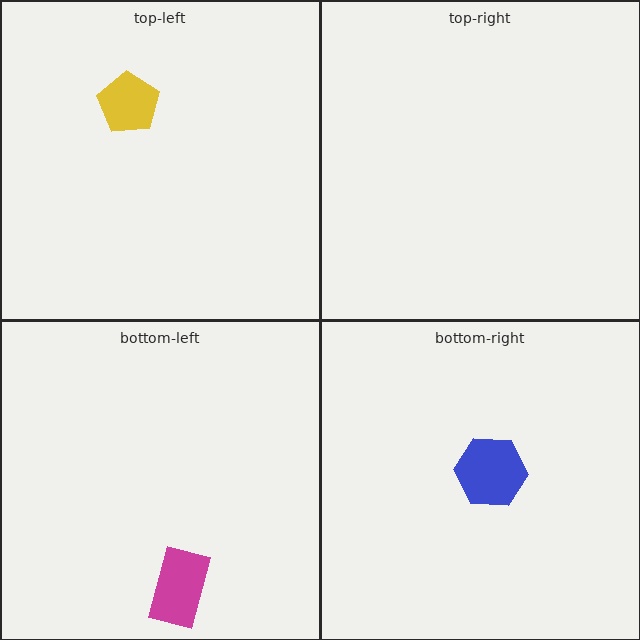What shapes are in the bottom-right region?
The blue hexagon.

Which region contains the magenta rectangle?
The bottom-left region.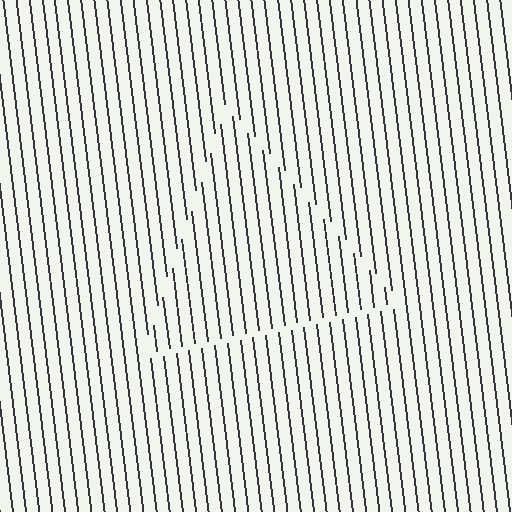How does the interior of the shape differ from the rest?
The interior of the shape contains the same grating, shifted by half a period — the contour is defined by the phase discontinuity where line-ends from the inner and outer gratings abut.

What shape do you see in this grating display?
An illusory triangle. The interior of the shape contains the same grating, shifted by half a period — the contour is defined by the phase discontinuity where line-ends from the inner and outer gratings abut.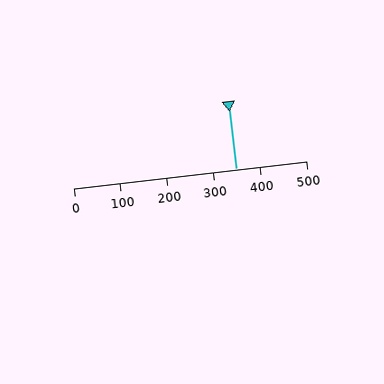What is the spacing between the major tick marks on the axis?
The major ticks are spaced 100 apart.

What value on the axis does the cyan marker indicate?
The marker indicates approximately 350.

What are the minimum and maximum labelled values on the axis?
The axis runs from 0 to 500.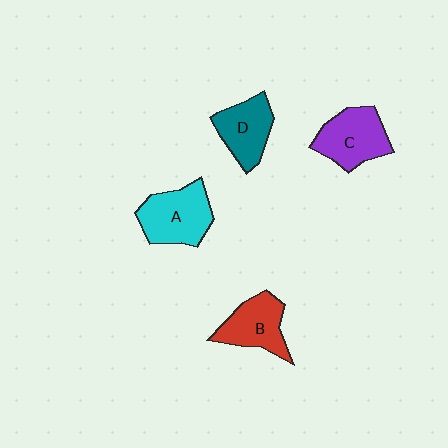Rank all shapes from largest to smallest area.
From largest to smallest: A (cyan), C (purple), B (red), D (teal).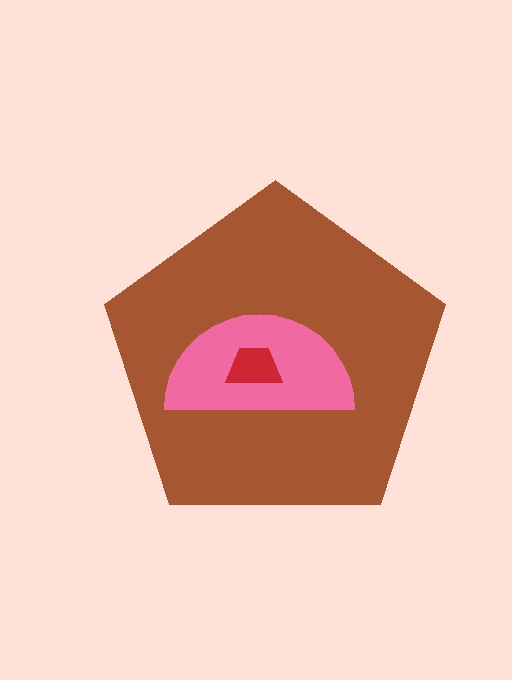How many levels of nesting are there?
3.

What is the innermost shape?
The red trapezoid.